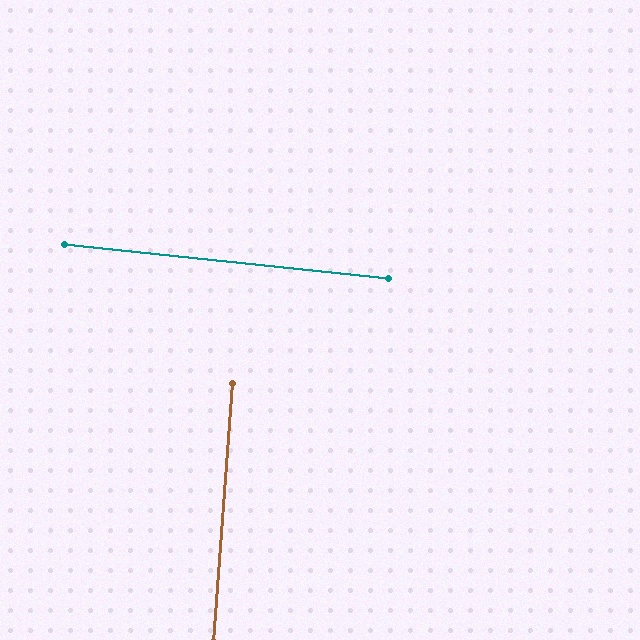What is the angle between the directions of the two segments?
Approximately 88 degrees.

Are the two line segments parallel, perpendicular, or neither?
Perpendicular — they meet at approximately 88°.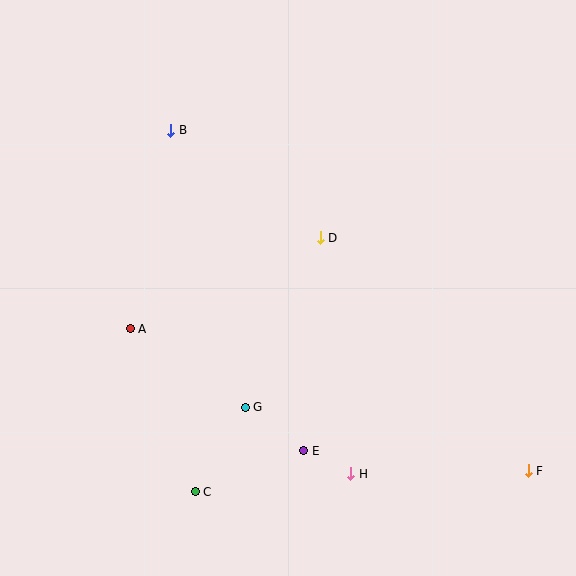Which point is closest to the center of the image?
Point D at (320, 238) is closest to the center.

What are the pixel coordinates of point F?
Point F is at (528, 471).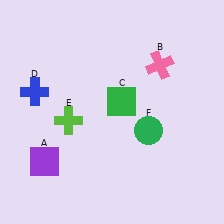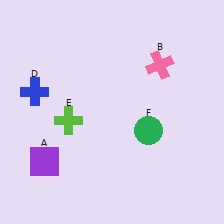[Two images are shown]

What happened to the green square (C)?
The green square (C) was removed in Image 2. It was in the top-right area of Image 1.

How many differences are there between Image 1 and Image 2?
There is 1 difference between the two images.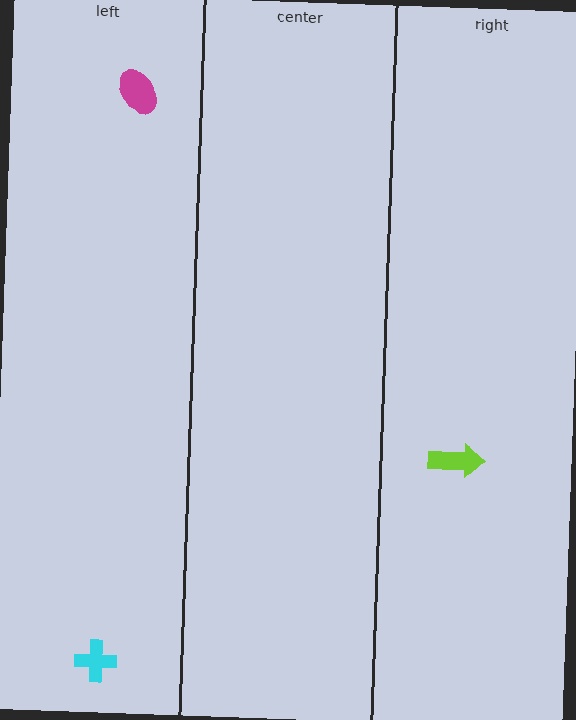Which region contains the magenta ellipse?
The left region.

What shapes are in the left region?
The magenta ellipse, the cyan cross.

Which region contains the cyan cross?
The left region.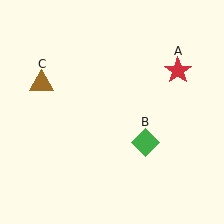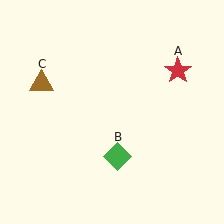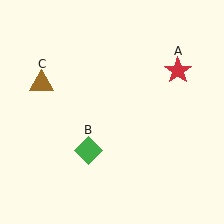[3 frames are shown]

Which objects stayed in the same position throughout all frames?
Red star (object A) and brown triangle (object C) remained stationary.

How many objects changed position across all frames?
1 object changed position: green diamond (object B).